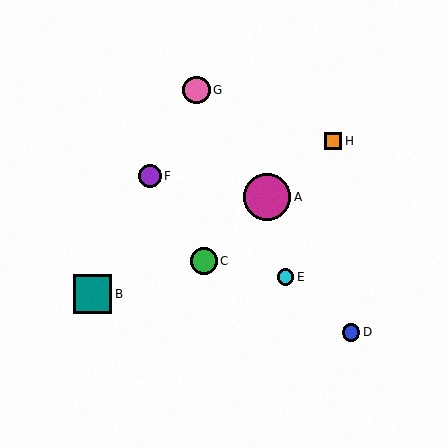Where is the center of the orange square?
The center of the orange square is at (333, 141).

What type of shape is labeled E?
Shape E is a cyan circle.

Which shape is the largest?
The magenta circle (labeled A) is the largest.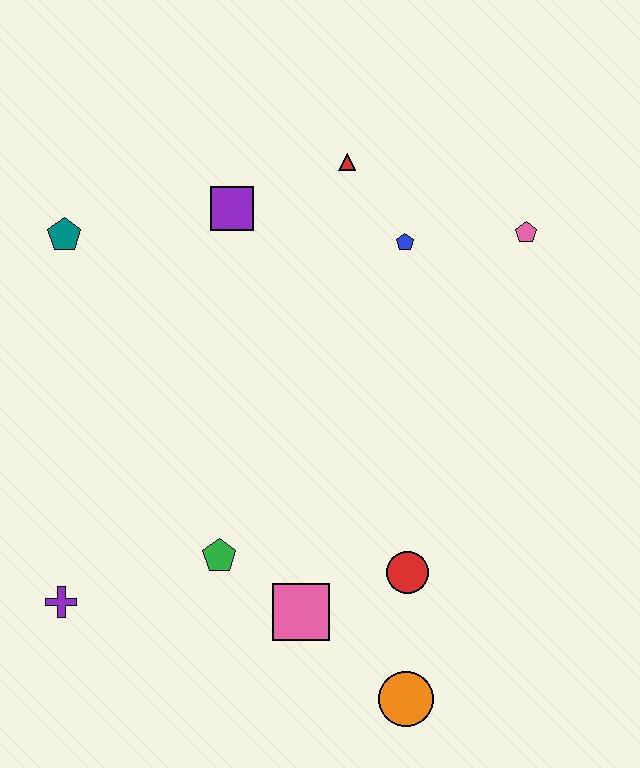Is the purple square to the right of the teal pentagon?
Yes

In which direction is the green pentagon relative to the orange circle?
The green pentagon is to the left of the orange circle.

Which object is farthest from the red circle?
The teal pentagon is farthest from the red circle.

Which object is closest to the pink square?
The green pentagon is closest to the pink square.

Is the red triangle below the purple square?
No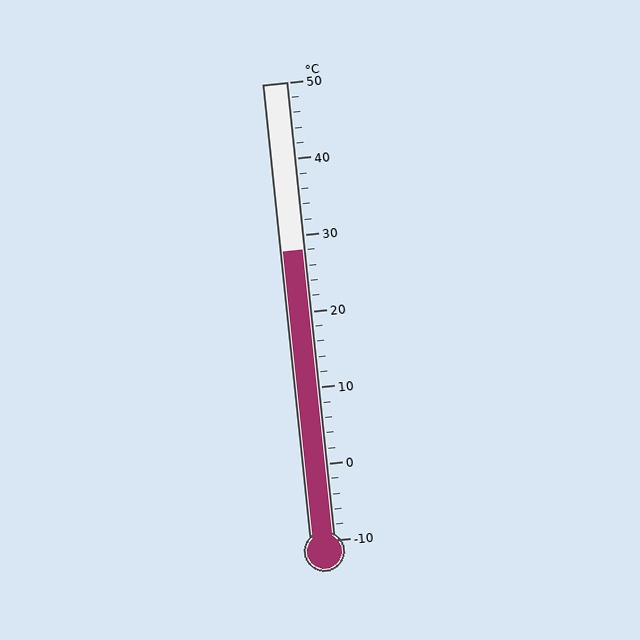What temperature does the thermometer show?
The thermometer shows approximately 28°C.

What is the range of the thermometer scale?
The thermometer scale ranges from -10°C to 50°C.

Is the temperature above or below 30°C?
The temperature is below 30°C.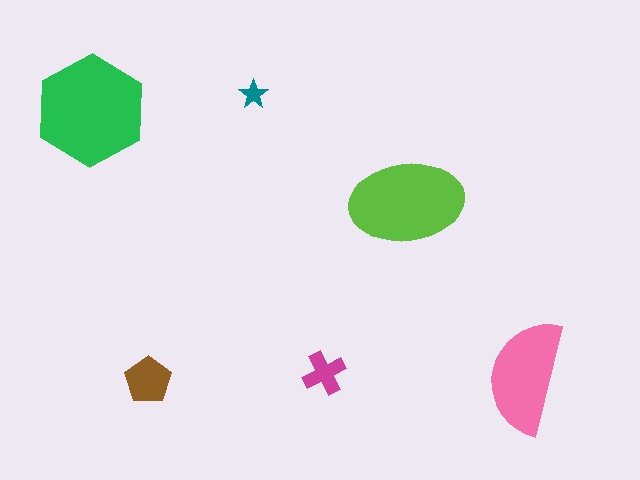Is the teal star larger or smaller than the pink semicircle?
Smaller.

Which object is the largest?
The green hexagon.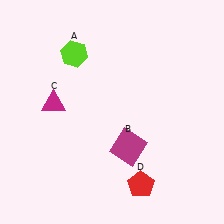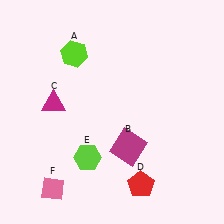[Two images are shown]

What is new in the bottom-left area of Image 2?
A pink diamond (F) was added in the bottom-left area of Image 2.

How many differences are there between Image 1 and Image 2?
There are 2 differences between the two images.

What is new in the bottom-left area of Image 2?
A lime hexagon (E) was added in the bottom-left area of Image 2.